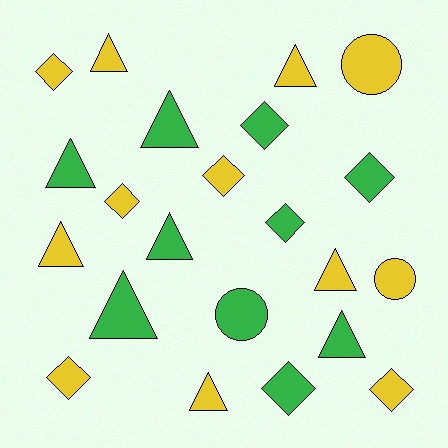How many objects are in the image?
There are 22 objects.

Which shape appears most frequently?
Triangle, with 10 objects.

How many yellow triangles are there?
There are 5 yellow triangles.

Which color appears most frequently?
Yellow, with 12 objects.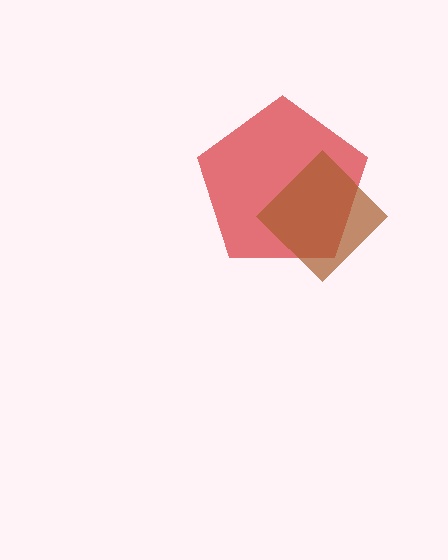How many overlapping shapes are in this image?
There are 2 overlapping shapes in the image.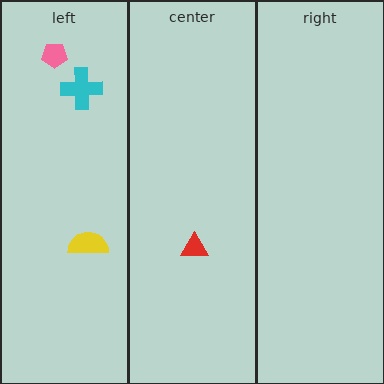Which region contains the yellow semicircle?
The left region.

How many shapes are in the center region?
1.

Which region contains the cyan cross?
The left region.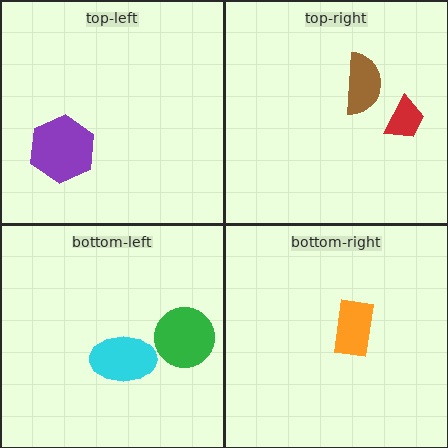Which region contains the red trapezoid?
The top-right region.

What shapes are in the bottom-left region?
The cyan ellipse, the green circle.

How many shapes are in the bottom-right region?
1.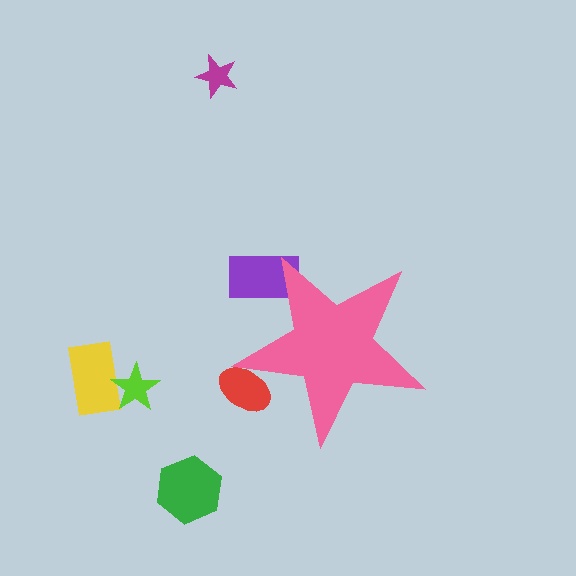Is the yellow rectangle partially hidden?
No, the yellow rectangle is fully visible.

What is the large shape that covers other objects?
A pink star.